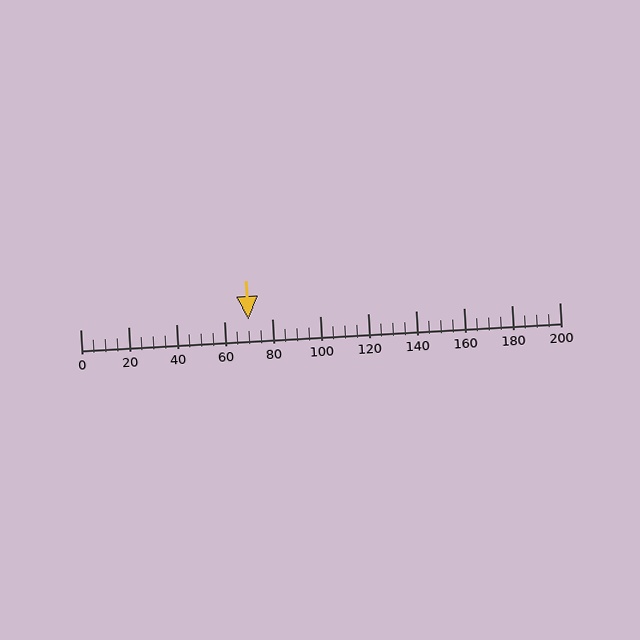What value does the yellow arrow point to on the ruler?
The yellow arrow points to approximately 70.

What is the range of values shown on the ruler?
The ruler shows values from 0 to 200.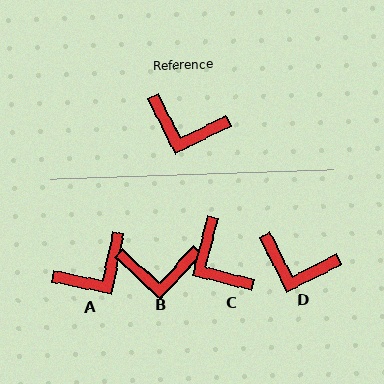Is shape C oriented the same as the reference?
No, it is off by about 41 degrees.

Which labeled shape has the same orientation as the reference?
D.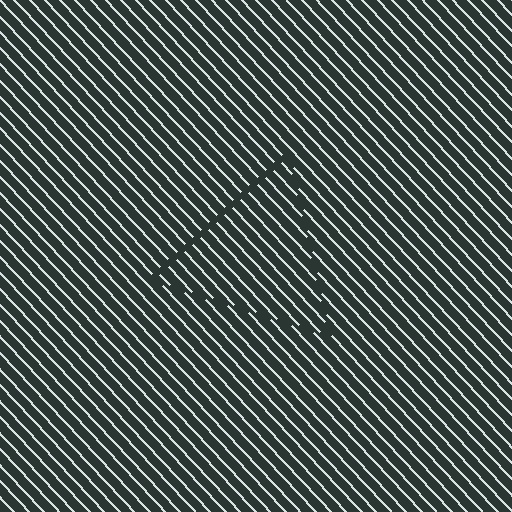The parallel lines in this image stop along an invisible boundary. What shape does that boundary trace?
An illusory triangle. The interior of the shape contains the same grating, shifted by half a period — the contour is defined by the phase discontinuity where line-ends from the inner and outer gratings abut.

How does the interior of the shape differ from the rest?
The interior of the shape contains the same grating, shifted by half a period — the contour is defined by the phase discontinuity where line-ends from the inner and outer gratings abut.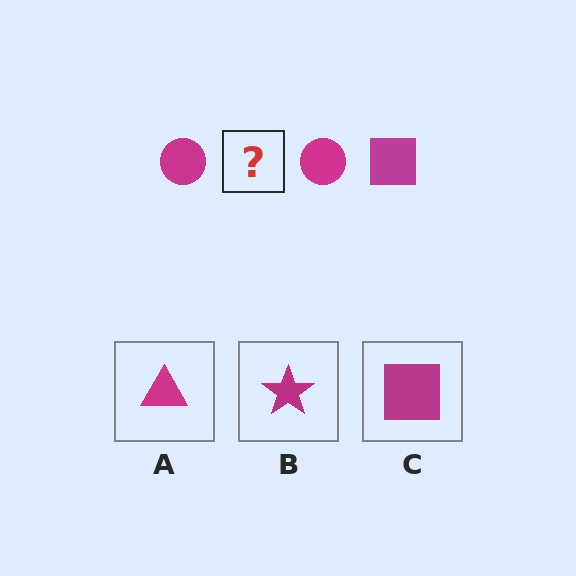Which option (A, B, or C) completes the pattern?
C.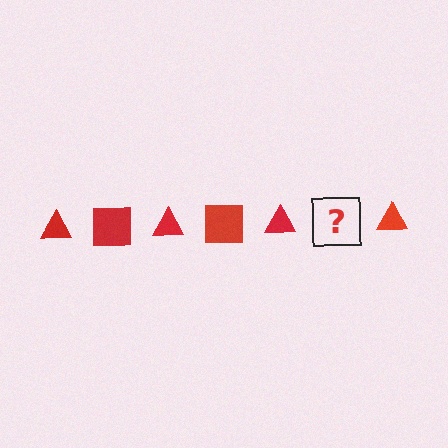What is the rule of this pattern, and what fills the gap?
The rule is that the pattern cycles through triangle, square shapes in red. The gap should be filled with a red square.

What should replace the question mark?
The question mark should be replaced with a red square.